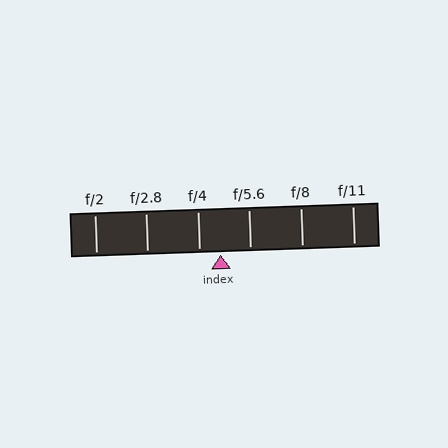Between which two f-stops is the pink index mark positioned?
The index mark is between f/4 and f/5.6.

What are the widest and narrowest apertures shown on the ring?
The widest aperture shown is f/2 and the narrowest is f/11.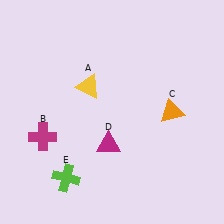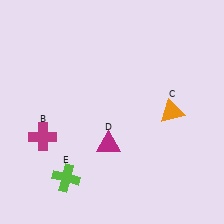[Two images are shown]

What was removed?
The yellow triangle (A) was removed in Image 2.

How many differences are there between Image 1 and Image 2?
There is 1 difference between the two images.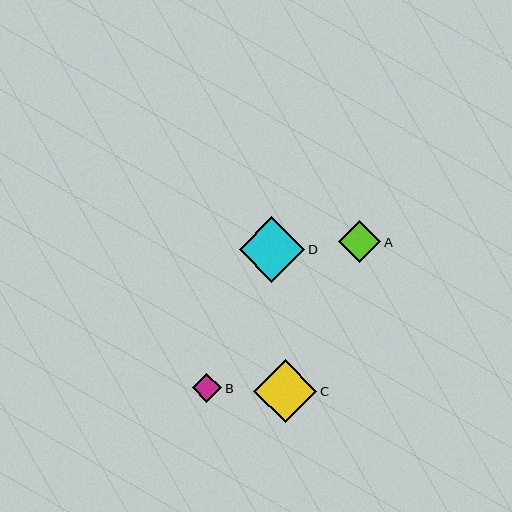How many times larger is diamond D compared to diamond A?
Diamond D is approximately 1.5 times the size of diamond A.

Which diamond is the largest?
Diamond D is the largest with a size of approximately 65 pixels.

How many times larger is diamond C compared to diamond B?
Diamond C is approximately 2.1 times the size of diamond B.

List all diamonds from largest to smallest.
From largest to smallest: D, C, A, B.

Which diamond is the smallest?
Diamond B is the smallest with a size of approximately 30 pixels.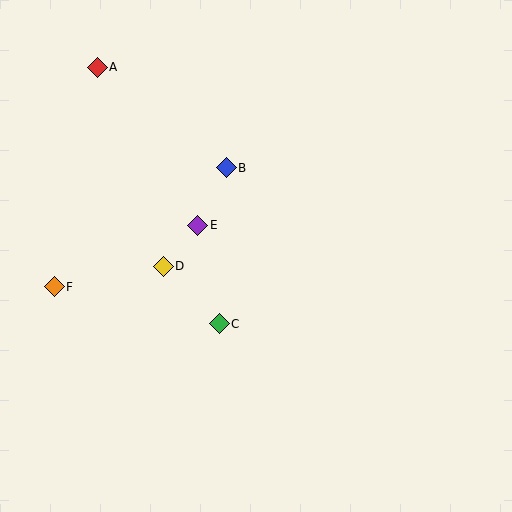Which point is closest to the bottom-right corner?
Point C is closest to the bottom-right corner.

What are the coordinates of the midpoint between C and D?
The midpoint between C and D is at (191, 295).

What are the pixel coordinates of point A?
Point A is at (97, 67).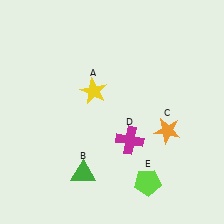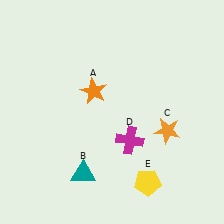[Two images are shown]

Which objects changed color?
A changed from yellow to orange. B changed from green to teal. E changed from lime to yellow.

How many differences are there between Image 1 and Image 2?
There are 3 differences between the two images.